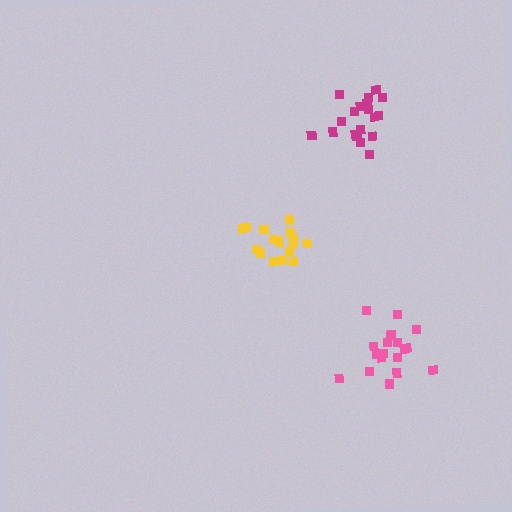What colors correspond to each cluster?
The clusters are colored: yellow, magenta, pink.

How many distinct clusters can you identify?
There are 3 distinct clusters.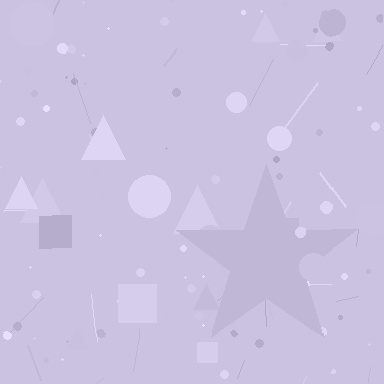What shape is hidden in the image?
A star is hidden in the image.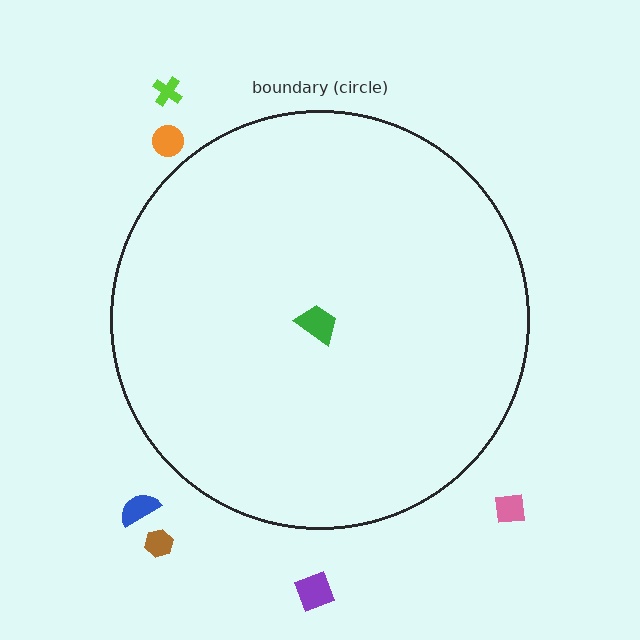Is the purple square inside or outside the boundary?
Outside.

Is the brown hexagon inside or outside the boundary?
Outside.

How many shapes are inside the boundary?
1 inside, 6 outside.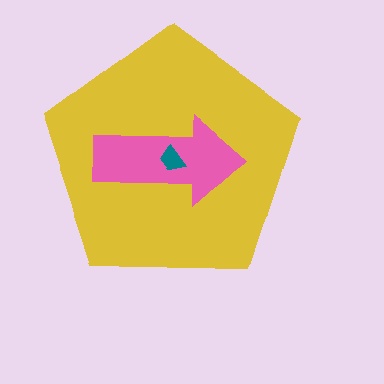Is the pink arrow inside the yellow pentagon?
Yes.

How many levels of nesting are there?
3.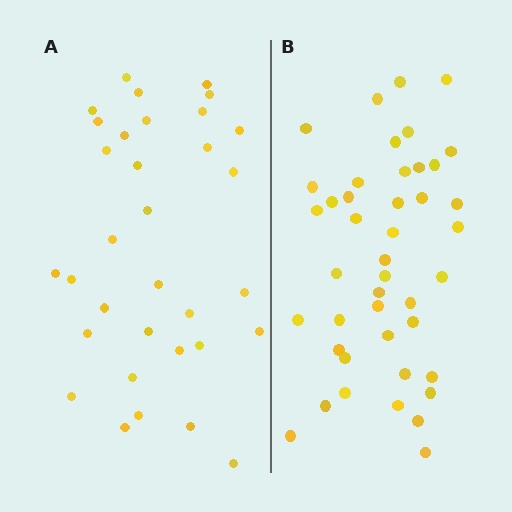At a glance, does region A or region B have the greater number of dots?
Region B (the right region) has more dots.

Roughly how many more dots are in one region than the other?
Region B has roughly 10 or so more dots than region A.